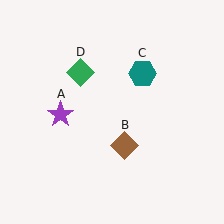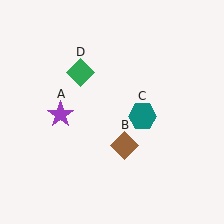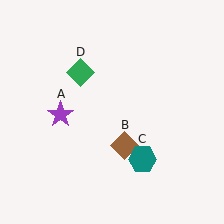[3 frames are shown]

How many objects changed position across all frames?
1 object changed position: teal hexagon (object C).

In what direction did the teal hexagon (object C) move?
The teal hexagon (object C) moved down.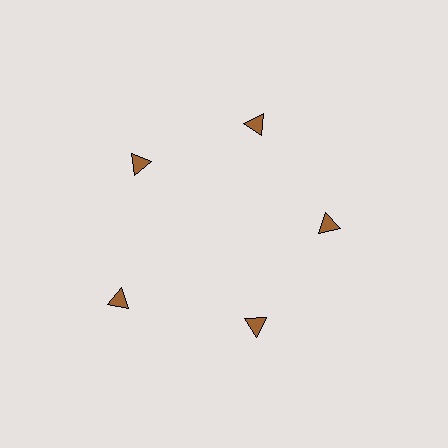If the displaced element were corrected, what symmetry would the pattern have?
It would have 5-fold rotational symmetry — the pattern would map onto itself every 72 degrees.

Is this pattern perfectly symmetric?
No. The 5 brown triangles are arranged in a ring, but one element near the 8 o'clock position is pushed outward from the center, breaking the 5-fold rotational symmetry.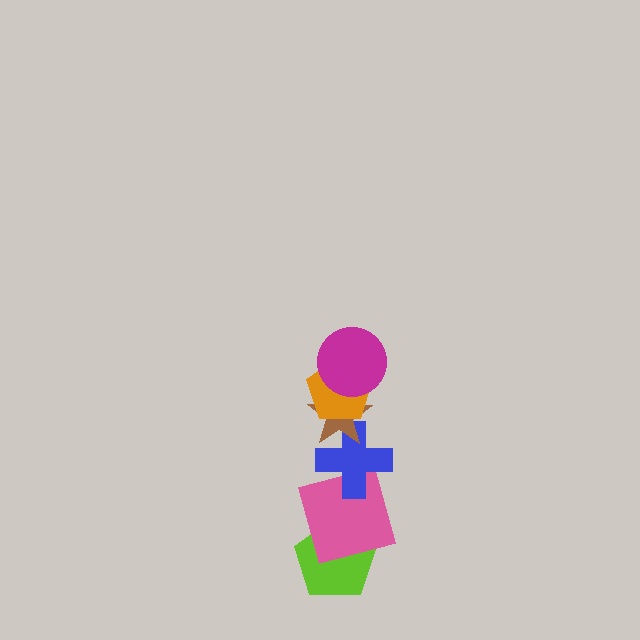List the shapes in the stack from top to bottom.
From top to bottom: the magenta circle, the orange pentagon, the brown star, the blue cross, the pink square, the lime pentagon.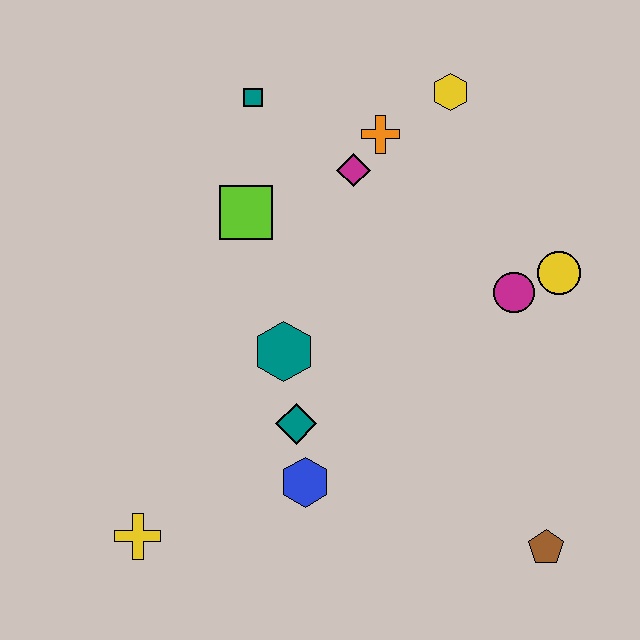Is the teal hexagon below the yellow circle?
Yes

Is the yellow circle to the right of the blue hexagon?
Yes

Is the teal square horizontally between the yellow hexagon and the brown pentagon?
No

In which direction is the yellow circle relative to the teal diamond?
The yellow circle is to the right of the teal diamond.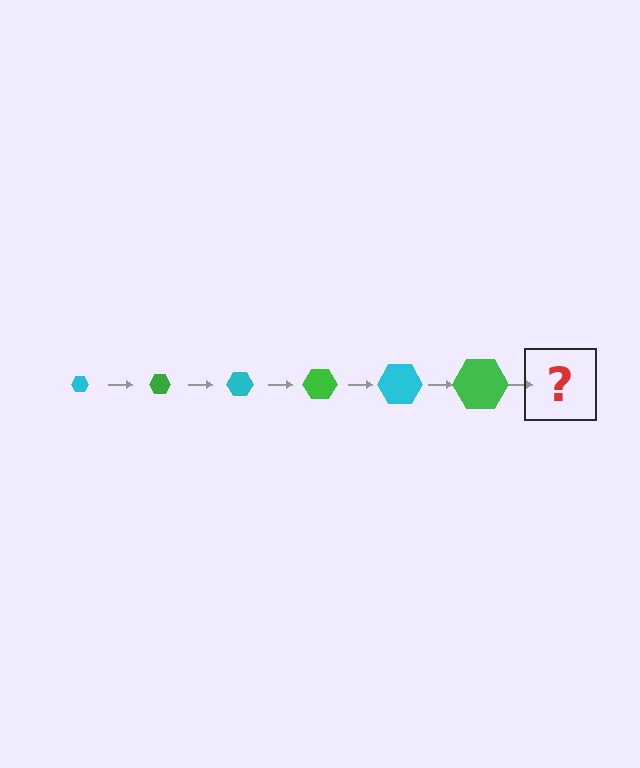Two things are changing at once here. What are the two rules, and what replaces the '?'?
The two rules are that the hexagon grows larger each step and the color cycles through cyan and green. The '?' should be a cyan hexagon, larger than the previous one.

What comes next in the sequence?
The next element should be a cyan hexagon, larger than the previous one.